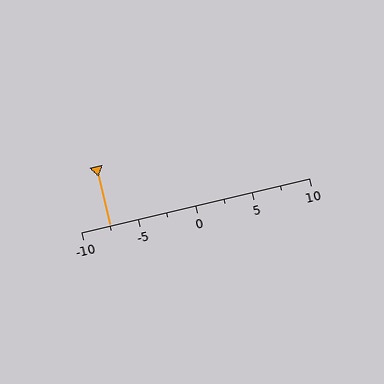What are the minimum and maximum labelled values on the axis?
The axis runs from -10 to 10.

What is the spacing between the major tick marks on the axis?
The major ticks are spaced 5 apart.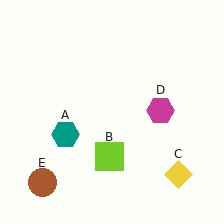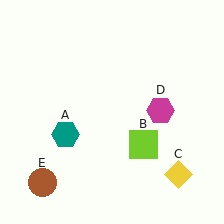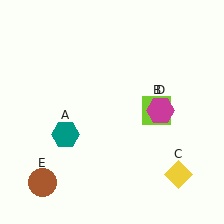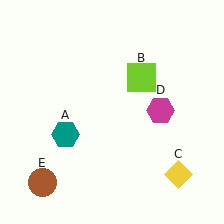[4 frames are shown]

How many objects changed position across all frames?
1 object changed position: lime square (object B).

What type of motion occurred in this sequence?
The lime square (object B) rotated counterclockwise around the center of the scene.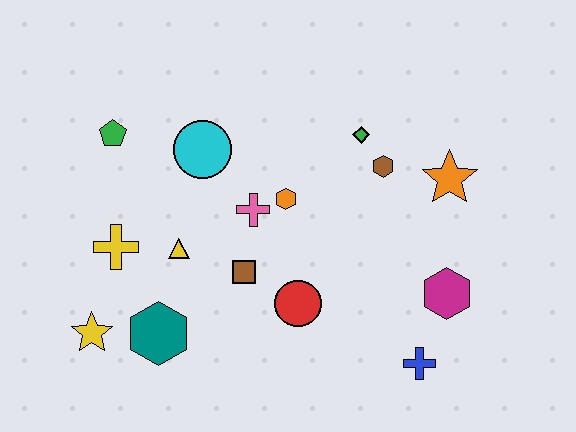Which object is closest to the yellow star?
The teal hexagon is closest to the yellow star.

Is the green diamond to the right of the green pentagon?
Yes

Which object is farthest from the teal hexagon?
The orange star is farthest from the teal hexagon.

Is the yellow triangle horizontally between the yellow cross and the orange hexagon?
Yes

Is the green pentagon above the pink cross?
Yes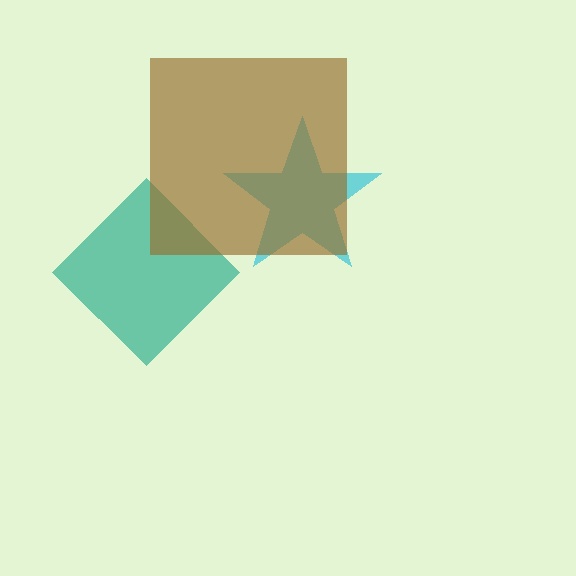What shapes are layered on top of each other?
The layered shapes are: a cyan star, a teal diamond, a brown square.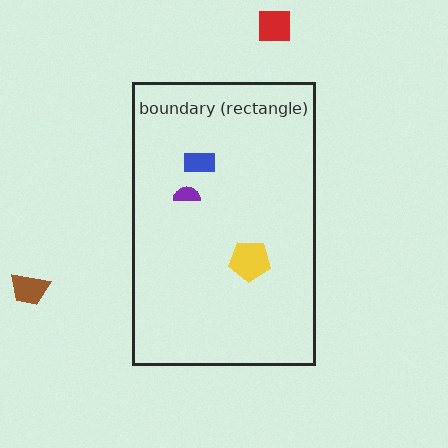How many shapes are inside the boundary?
3 inside, 2 outside.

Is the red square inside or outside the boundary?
Outside.